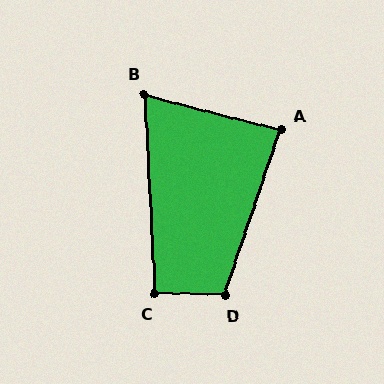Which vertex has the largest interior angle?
D, at approximately 107 degrees.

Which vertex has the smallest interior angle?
B, at approximately 73 degrees.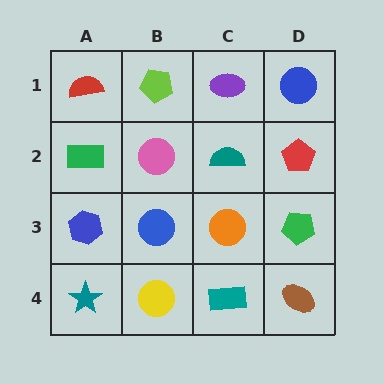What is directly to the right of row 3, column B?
An orange circle.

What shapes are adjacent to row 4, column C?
An orange circle (row 3, column C), a yellow circle (row 4, column B), a brown ellipse (row 4, column D).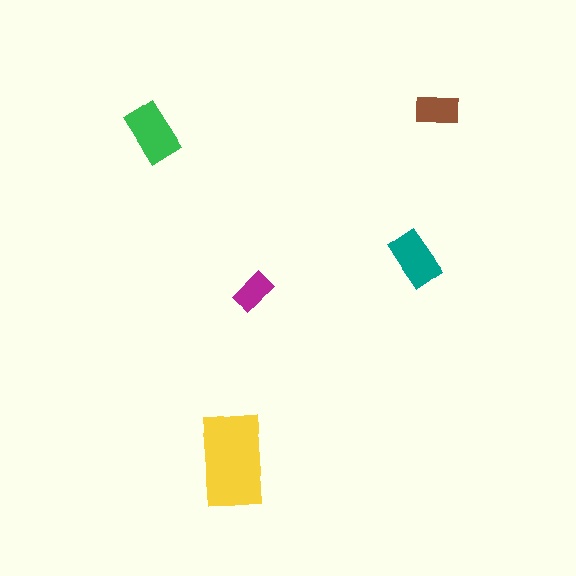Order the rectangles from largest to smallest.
the yellow one, the green one, the teal one, the brown one, the magenta one.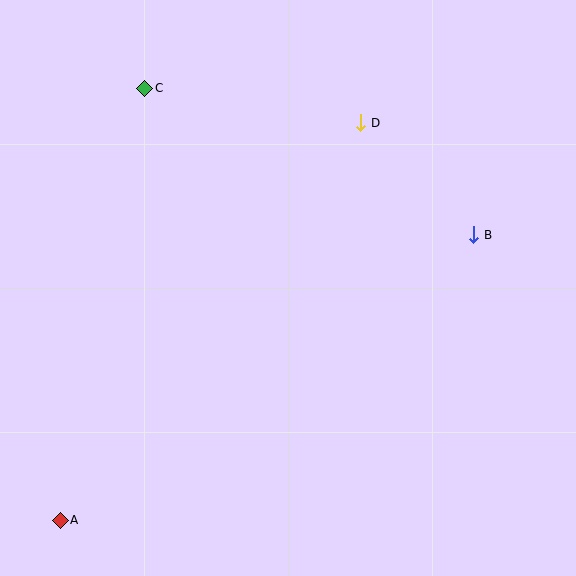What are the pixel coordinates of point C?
Point C is at (145, 88).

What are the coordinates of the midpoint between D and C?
The midpoint between D and C is at (253, 106).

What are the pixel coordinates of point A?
Point A is at (60, 520).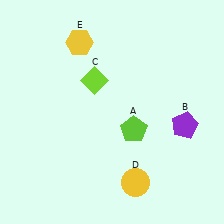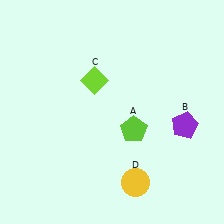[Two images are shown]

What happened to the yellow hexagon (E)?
The yellow hexagon (E) was removed in Image 2. It was in the top-left area of Image 1.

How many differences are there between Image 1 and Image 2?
There is 1 difference between the two images.